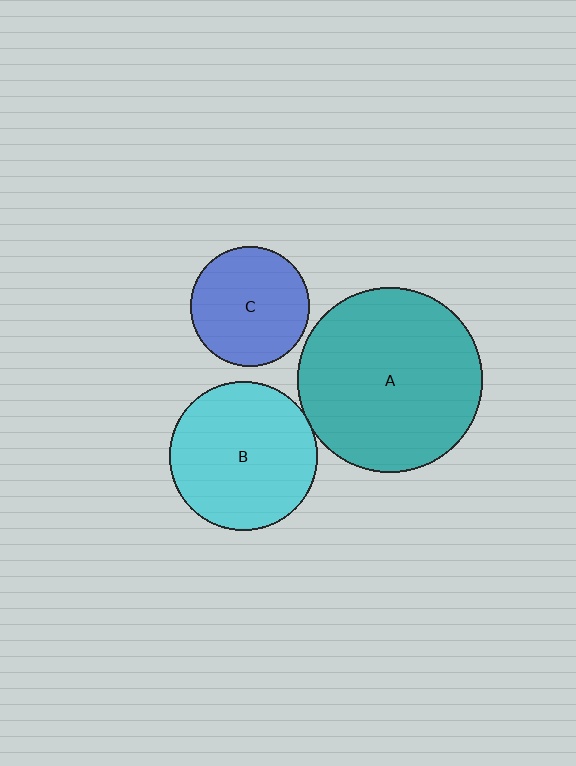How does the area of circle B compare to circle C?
Approximately 1.5 times.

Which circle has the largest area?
Circle A (teal).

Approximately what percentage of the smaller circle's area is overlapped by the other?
Approximately 5%.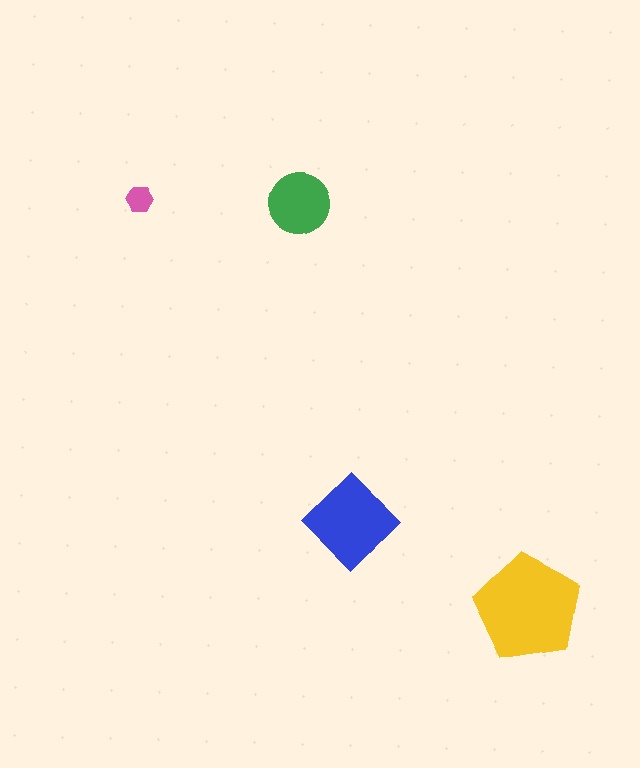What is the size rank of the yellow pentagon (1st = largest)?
1st.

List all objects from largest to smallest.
The yellow pentagon, the blue diamond, the green circle, the pink hexagon.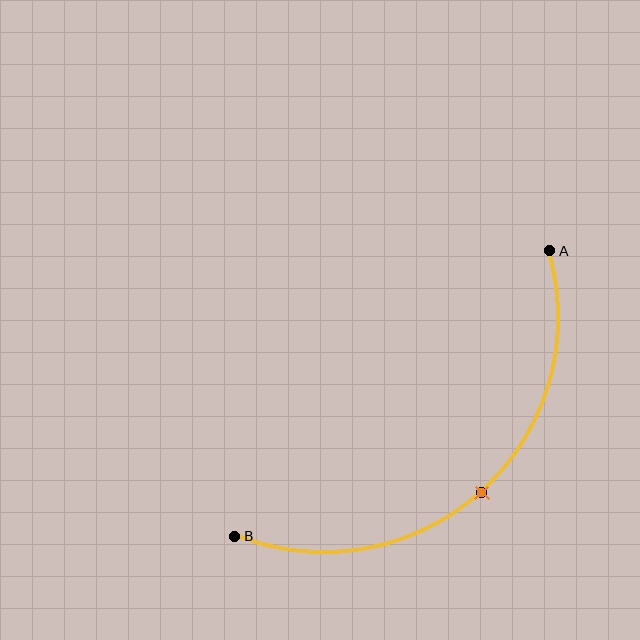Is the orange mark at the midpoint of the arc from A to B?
Yes. The orange mark lies on the arc at equal arc-length from both A and B — it is the arc midpoint.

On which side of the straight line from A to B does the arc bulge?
The arc bulges below and to the right of the straight line connecting A and B.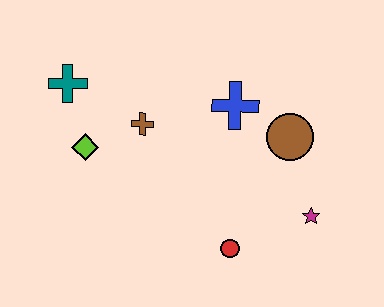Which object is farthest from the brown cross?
The magenta star is farthest from the brown cross.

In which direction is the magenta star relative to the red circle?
The magenta star is to the right of the red circle.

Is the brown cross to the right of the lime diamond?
Yes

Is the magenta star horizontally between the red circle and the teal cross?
No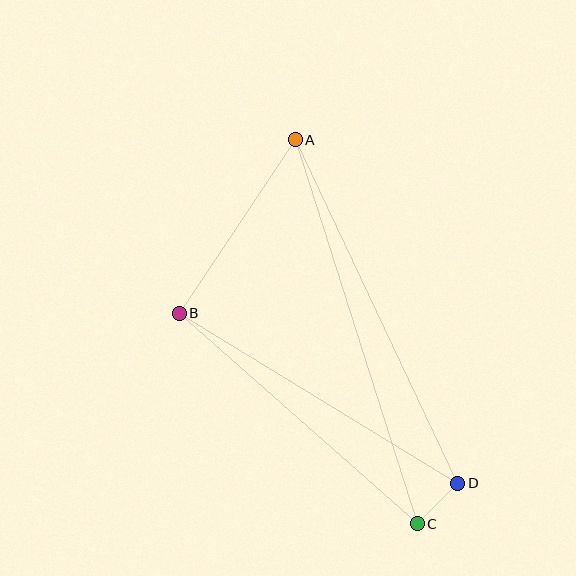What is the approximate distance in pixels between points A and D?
The distance between A and D is approximately 380 pixels.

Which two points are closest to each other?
Points C and D are closest to each other.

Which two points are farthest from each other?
Points A and C are farthest from each other.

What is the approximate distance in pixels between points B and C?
The distance between B and C is approximately 318 pixels.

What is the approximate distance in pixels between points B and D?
The distance between B and D is approximately 326 pixels.